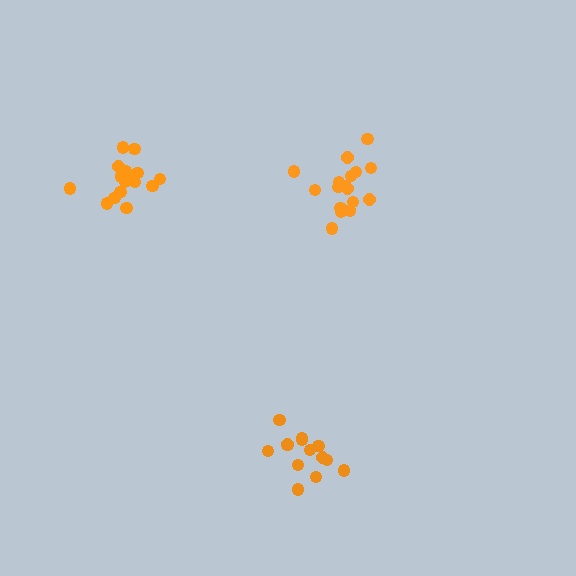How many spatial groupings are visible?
There are 3 spatial groupings.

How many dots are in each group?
Group 1: 17 dots, Group 2: 17 dots, Group 3: 14 dots (48 total).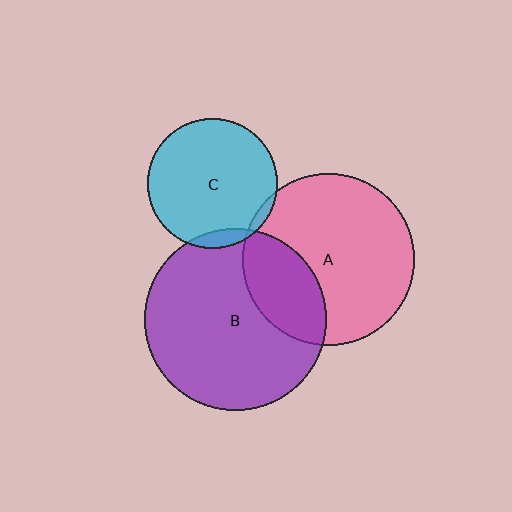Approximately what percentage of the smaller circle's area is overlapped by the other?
Approximately 5%.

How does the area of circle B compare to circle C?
Approximately 2.0 times.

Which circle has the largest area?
Circle B (purple).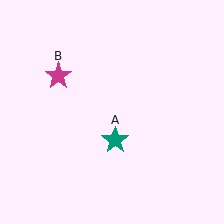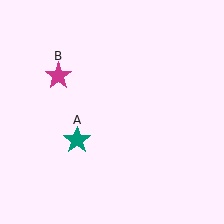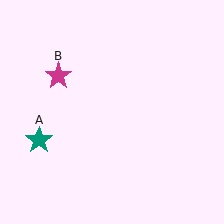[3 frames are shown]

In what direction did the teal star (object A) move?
The teal star (object A) moved left.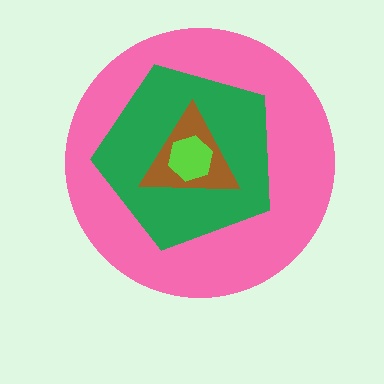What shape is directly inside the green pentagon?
The brown triangle.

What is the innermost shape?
The lime hexagon.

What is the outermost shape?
The pink circle.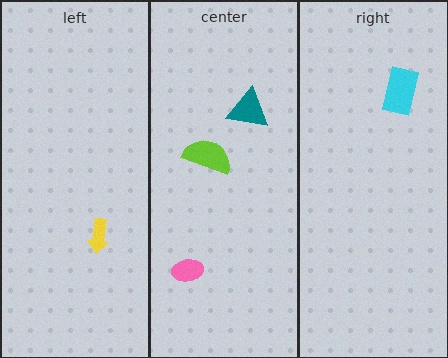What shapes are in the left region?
The yellow arrow.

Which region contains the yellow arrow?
The left region.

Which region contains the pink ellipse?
The center region.